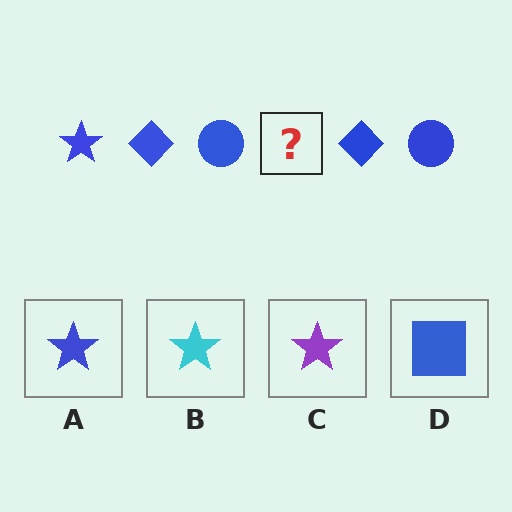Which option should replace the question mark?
Option A.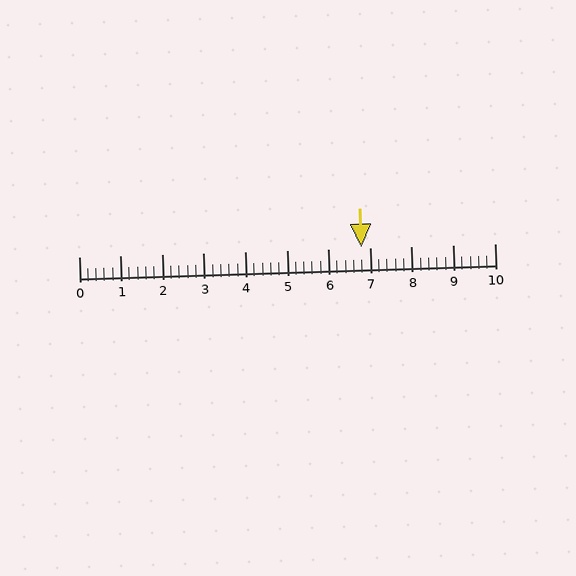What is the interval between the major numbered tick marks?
The major tick marks are spaced 1 units apart.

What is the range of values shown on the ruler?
The ruler shows values from 0 to 10.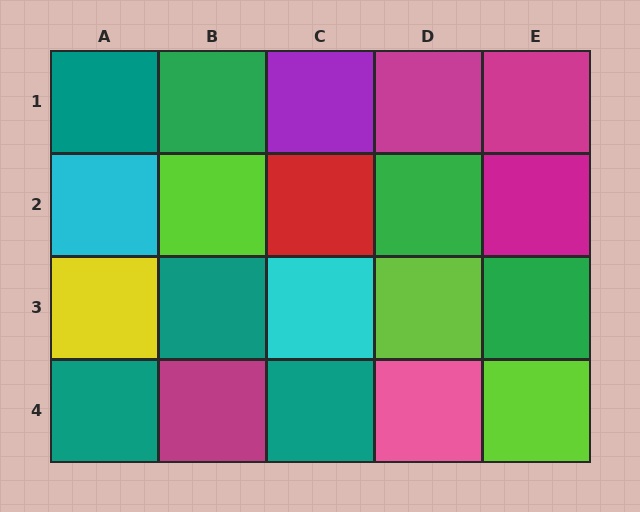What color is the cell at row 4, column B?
Magenta.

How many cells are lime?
3 cells are lime.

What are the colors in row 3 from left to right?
Yellow, teal, cyan, lime, green.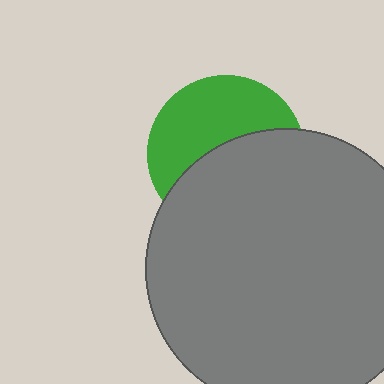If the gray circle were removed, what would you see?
You would see the complete green circle.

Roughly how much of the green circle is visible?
About half of it is visible (roughly 47%).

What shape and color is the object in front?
The object in front is a gray circle.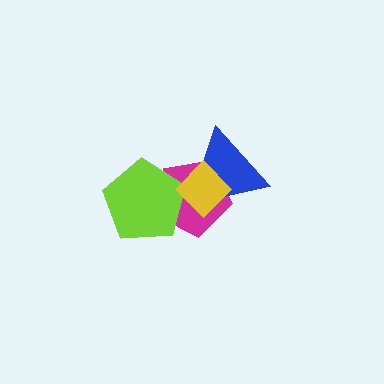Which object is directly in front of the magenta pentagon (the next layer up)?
The blue triangle is directly in front of the magenta pentagon.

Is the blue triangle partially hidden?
Yes, it is partially covered by another shape.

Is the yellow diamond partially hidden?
No, no other shape covers it.